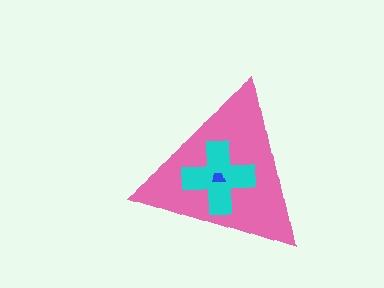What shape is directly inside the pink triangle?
The cyan cross.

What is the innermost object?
The blue trapezoid.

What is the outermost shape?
The pink triangle.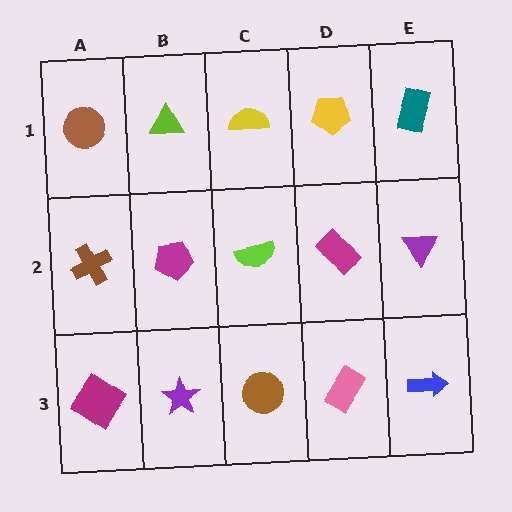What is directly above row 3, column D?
A magenta rectangle.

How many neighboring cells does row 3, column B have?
3.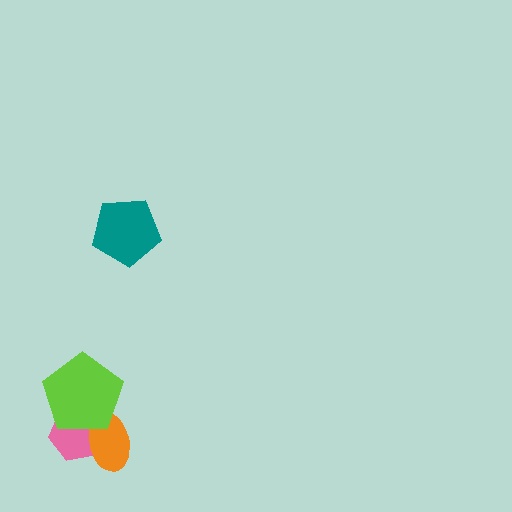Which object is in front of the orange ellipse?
The lime pentagon is in front of the orange ellipse.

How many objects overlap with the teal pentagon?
0 objects overlap with the teal pentagon.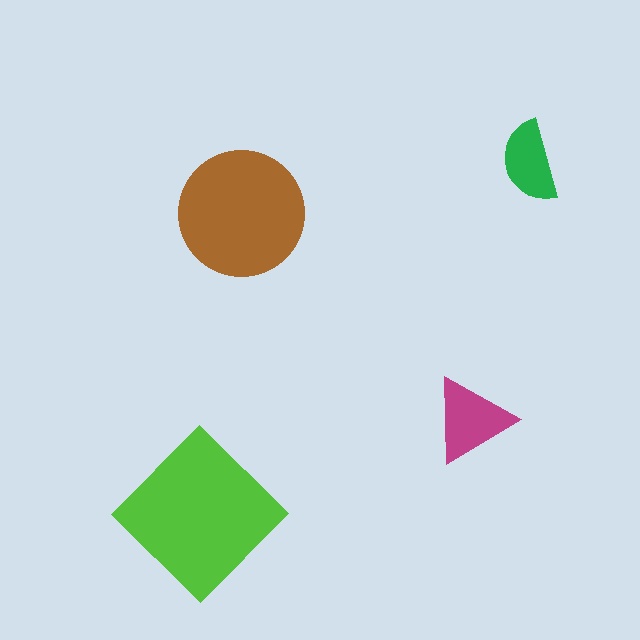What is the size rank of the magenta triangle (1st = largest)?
3rd.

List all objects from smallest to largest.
The green semicircle, the magenta triangle, the brown circle, the lime diamond.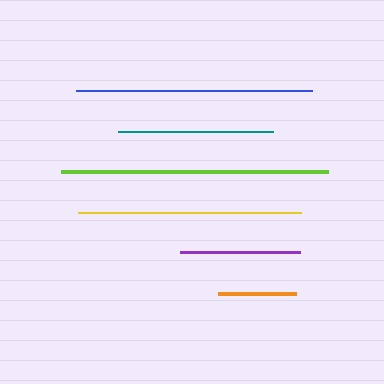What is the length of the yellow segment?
The yellow segment is approximately 224 pixels long.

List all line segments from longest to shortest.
From longest to shortest: lime, blue, yellow, teal, purple, orange.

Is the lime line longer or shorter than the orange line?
The lime line is longer than the orange line.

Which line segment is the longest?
The lime line is the longest at approximately 267 pixels.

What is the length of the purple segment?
The purple segment is approximately 120 pixels long.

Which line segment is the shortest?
The orange line is the shortest at approximately 78 pixels.